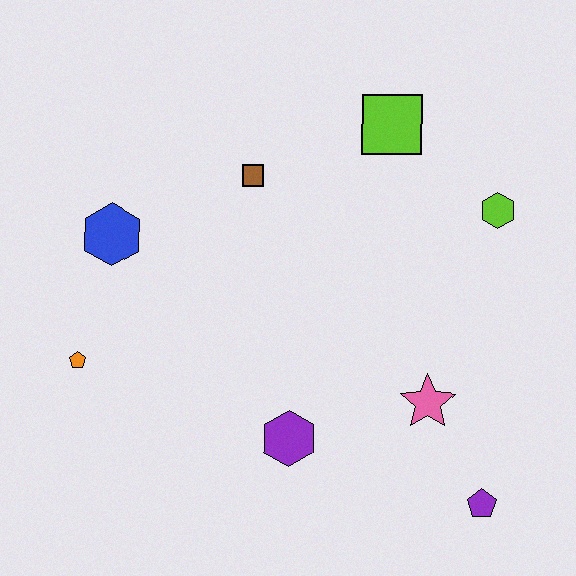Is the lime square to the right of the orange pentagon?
Yes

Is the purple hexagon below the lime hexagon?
Yes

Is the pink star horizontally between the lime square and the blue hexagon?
No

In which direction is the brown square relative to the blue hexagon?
The brown square is to the right of the blue hexagon.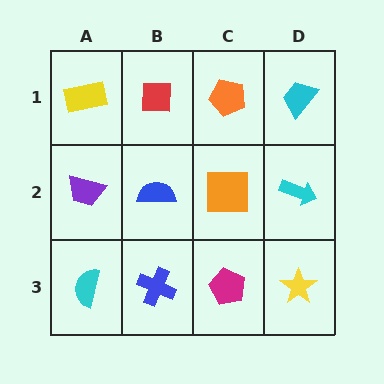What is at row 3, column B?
A blue cross.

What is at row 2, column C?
An orange square.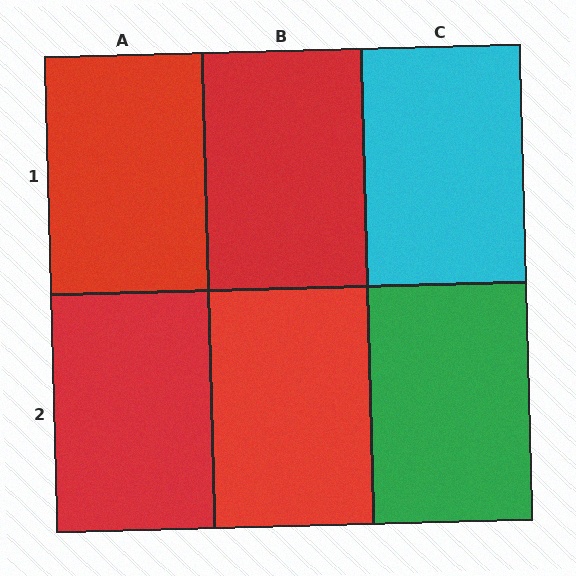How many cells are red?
4 cells are red.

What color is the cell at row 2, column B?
Red.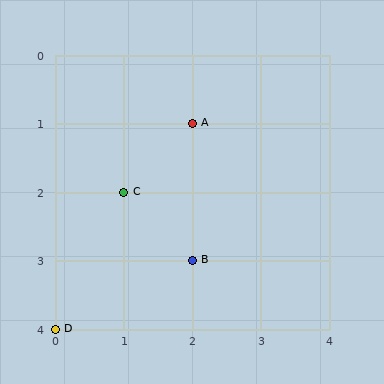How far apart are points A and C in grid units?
Points A and C are 1 column and 1 row apart (about 1.4 grid units diagonally).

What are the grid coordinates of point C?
Point C is at grid coordinates (1, 2).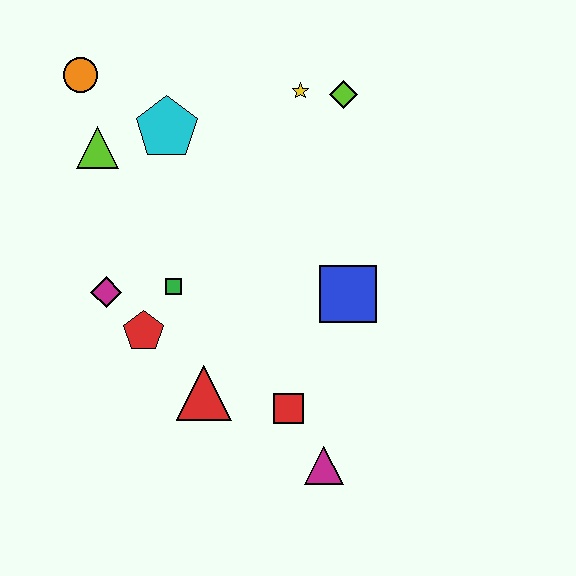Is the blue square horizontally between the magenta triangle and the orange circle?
No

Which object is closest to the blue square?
The red square is closest to the blue square.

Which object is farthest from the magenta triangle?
The orange circle is farthest from the magenta triangle.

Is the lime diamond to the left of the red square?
No